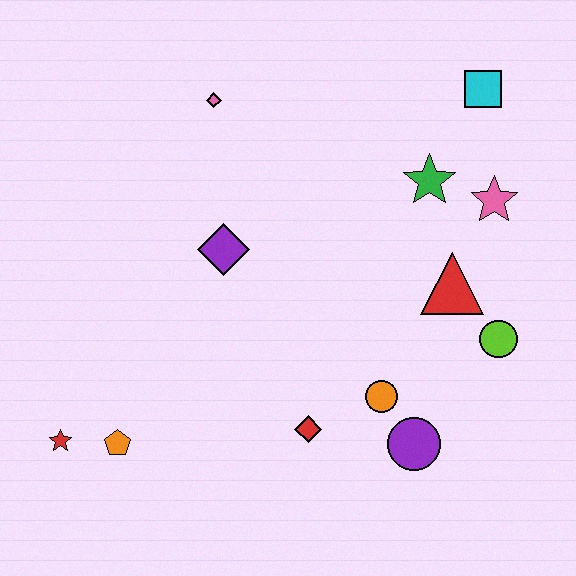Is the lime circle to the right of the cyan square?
Yes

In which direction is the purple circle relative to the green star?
The purple circle is below the green star.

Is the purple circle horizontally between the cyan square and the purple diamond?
Yes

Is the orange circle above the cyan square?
No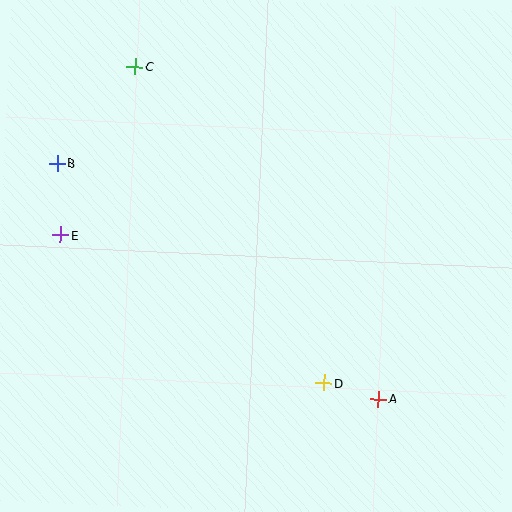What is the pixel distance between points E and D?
The distance between E and D is 302 pixels.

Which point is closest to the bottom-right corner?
Point A is closest to the bottom-right corner.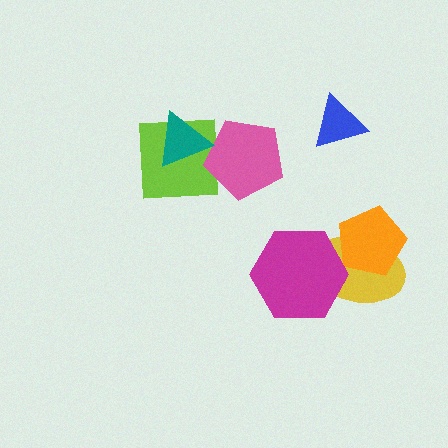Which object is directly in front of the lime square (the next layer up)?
The pink pentagon is directly in front of the lime square.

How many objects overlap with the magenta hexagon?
1 object overlaps with the magenta hexagon.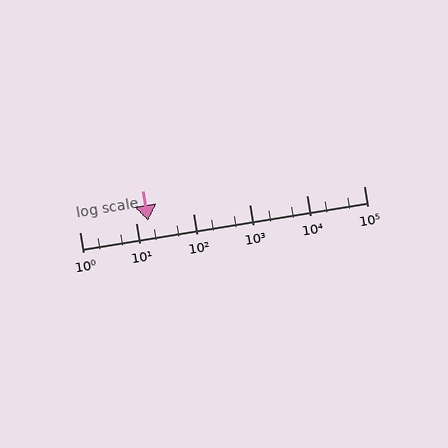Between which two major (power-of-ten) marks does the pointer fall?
The pointer is between 10 and 100.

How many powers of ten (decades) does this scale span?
The scale spans 5 decades, from 1 to 100000.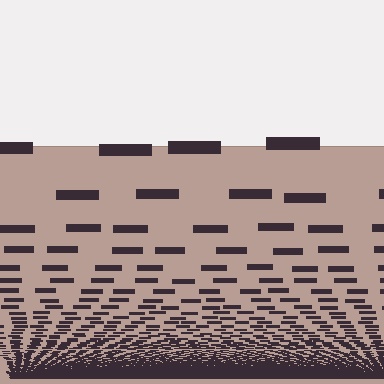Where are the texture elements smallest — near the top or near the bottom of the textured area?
Near the bottom.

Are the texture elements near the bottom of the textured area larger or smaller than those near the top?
Smaller. The gradient is inverted — elements near the bottom are smaller and denser.